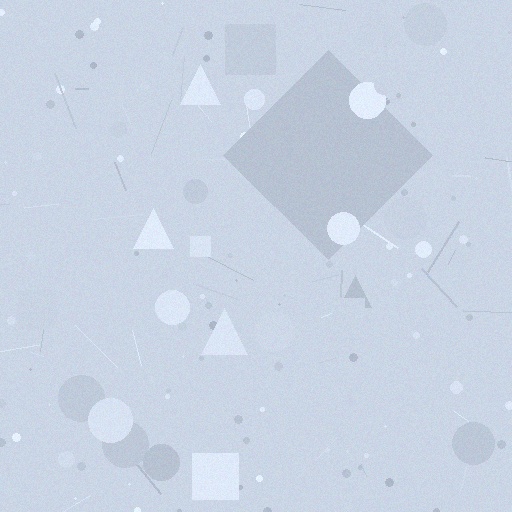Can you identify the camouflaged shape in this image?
The camouflaged shape is a diamond.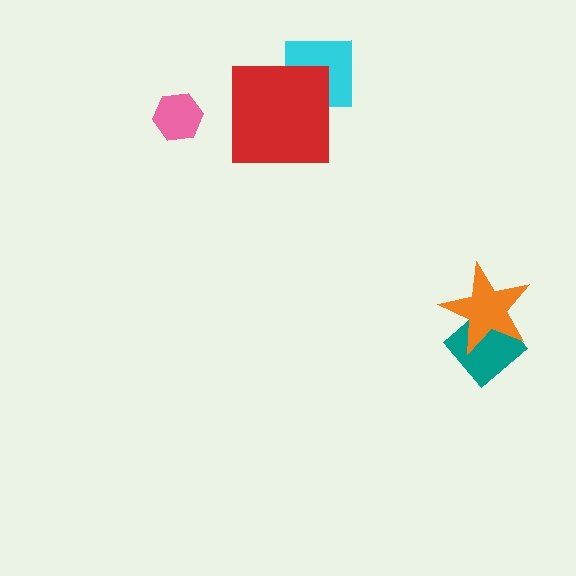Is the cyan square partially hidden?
Yes, it is partially covered by another shape.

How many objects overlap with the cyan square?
1 object overlaps with the cyan square.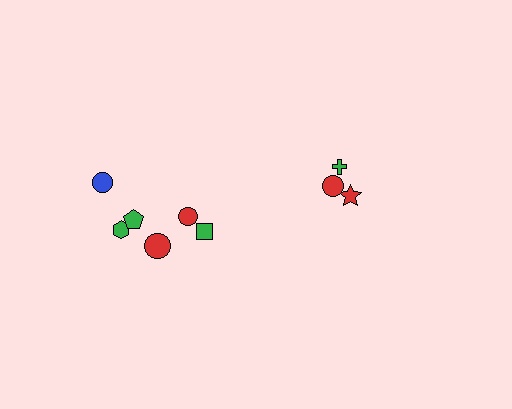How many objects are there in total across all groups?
There are 9 objects.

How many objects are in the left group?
There are 6 objects.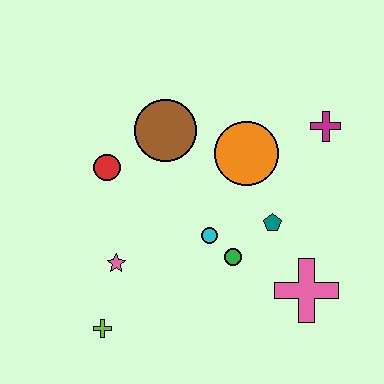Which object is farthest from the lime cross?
The magenta cross is farthest from the lime cross.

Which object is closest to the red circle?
The brown circle is closest to the red circle.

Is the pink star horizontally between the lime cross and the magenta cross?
Yes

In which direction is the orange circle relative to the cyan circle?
The orange circle is above the cyan circle.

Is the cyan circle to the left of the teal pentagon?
Yes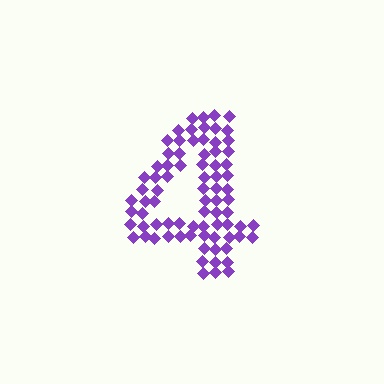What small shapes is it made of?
It is made of small diamonds.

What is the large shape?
The large shape is the digit 4.